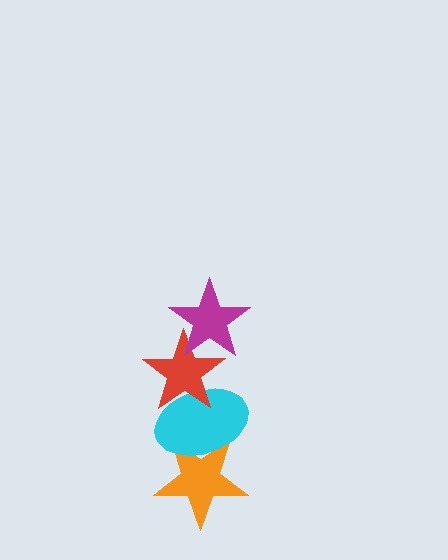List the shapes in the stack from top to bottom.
From top to bottom: the magenta star, the red star, the cyan ellipse, the orange star.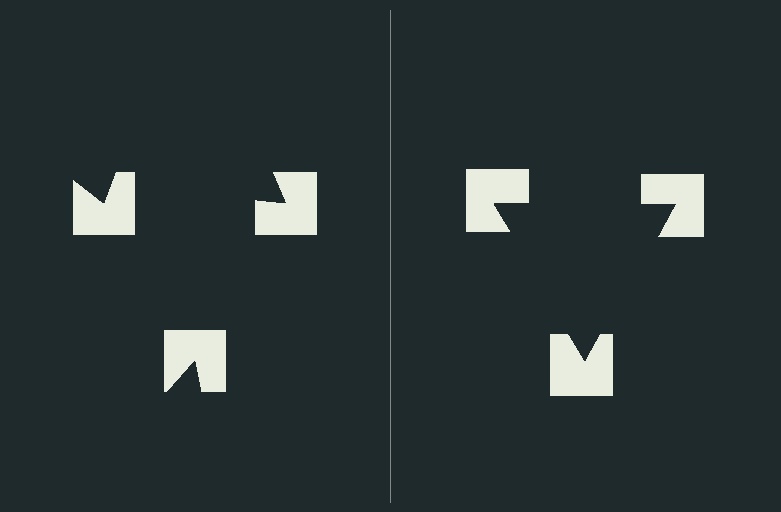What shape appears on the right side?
An illusory triangle.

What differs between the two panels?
The notched squares are positioned identically on both sides; only the wedge orientations differ. On the right they align to a triangle; on the left they are misaligned.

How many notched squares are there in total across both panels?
6 — 3 on each side.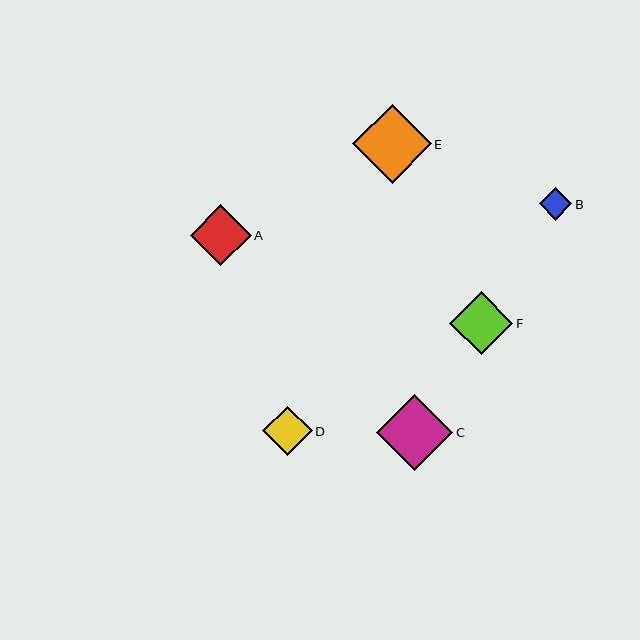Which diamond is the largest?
Diamond E is the largest with a size of approximately 78 pixels.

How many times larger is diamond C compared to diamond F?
Diamond C is approximately 1.2 times the size of diamond F.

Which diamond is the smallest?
Diamond B is the smallest with a size of approximately 33 pixels.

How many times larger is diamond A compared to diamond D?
Diamond A is approximately 1.2 times the size of diamond D.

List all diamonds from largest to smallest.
From largest to smallest: E, C, F, A, D, B.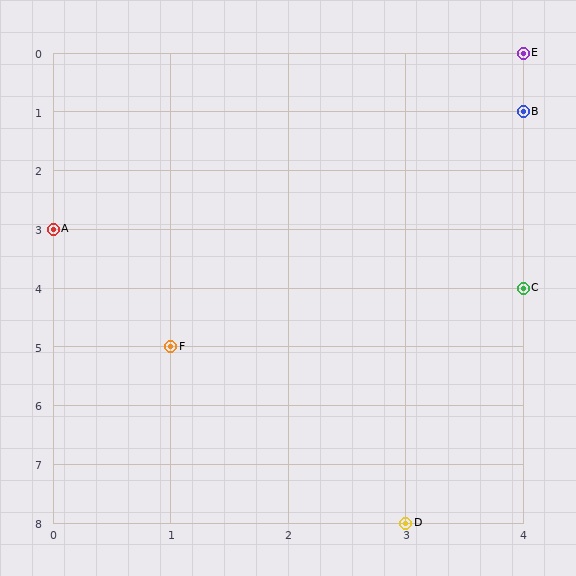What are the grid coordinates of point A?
Point A is at grid coordinates (0, 3).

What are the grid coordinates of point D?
Point D is at grid coordinates (3, 8).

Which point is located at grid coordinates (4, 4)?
Point C is at (4, 4).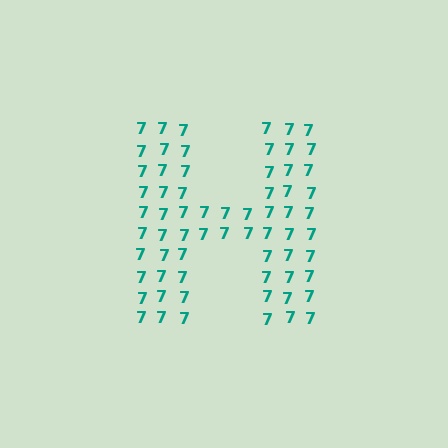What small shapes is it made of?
It is made of small digit 7's.